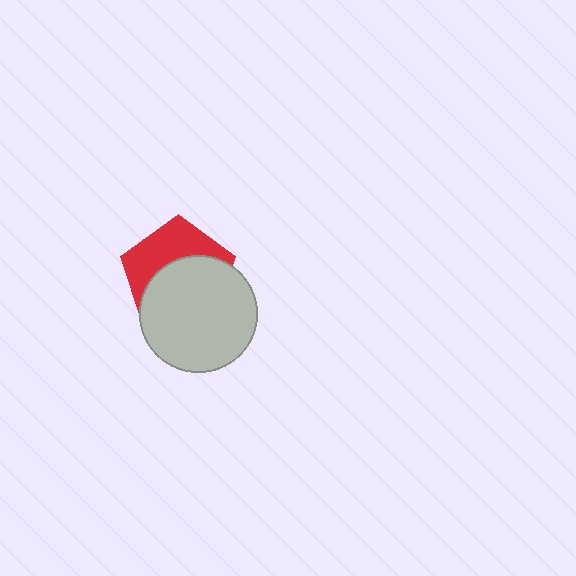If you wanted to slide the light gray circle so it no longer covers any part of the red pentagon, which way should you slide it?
Slide it down — that is the most direct way to separate the two shapes.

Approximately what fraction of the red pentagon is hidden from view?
Roughly 57% of the red pentagon is hidden behind the light gray circle.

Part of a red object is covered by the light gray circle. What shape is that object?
It is a pentagon.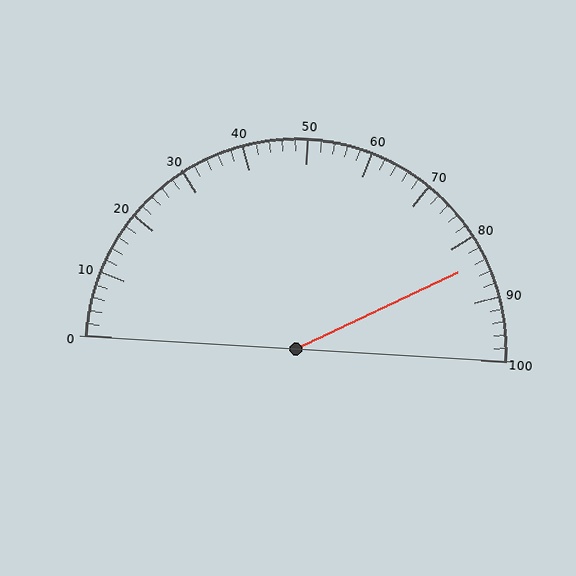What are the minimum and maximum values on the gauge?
The gauge ranges from 0 to 100.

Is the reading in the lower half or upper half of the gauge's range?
The reading is in the upper half of the range (0 to 100).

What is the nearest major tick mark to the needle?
The nearest major tick mark is 80.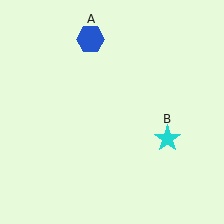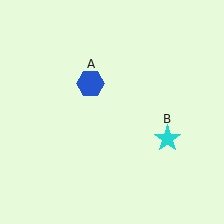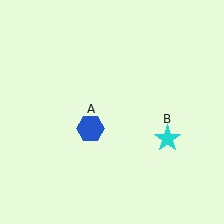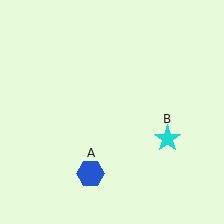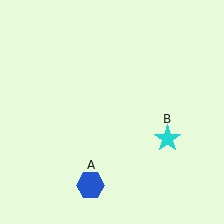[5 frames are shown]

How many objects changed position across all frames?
1 object changed position: blue hexagon (object A).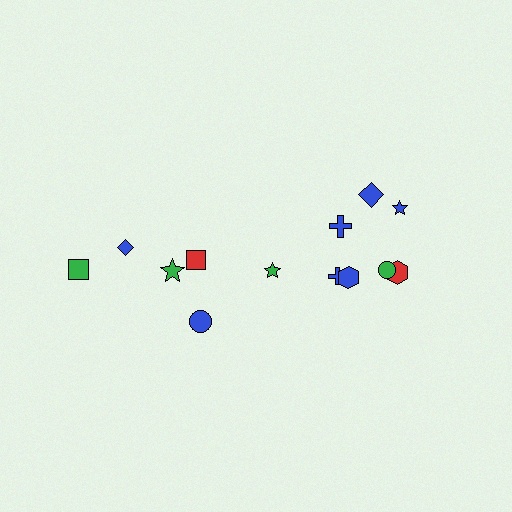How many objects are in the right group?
There are 8 objects.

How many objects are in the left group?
There are 5 objects.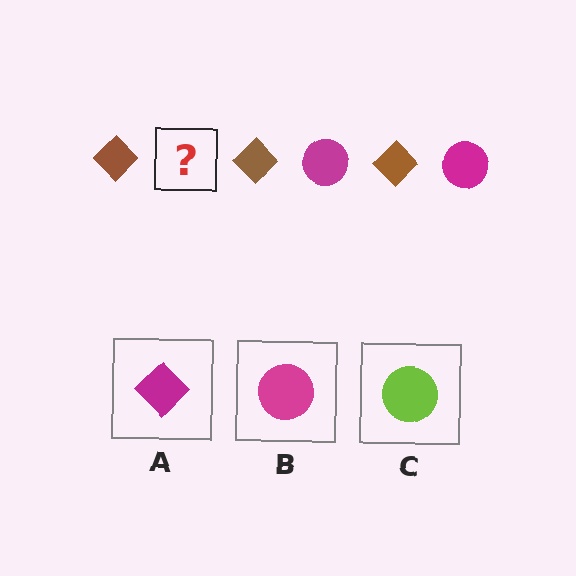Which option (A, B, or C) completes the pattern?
B.